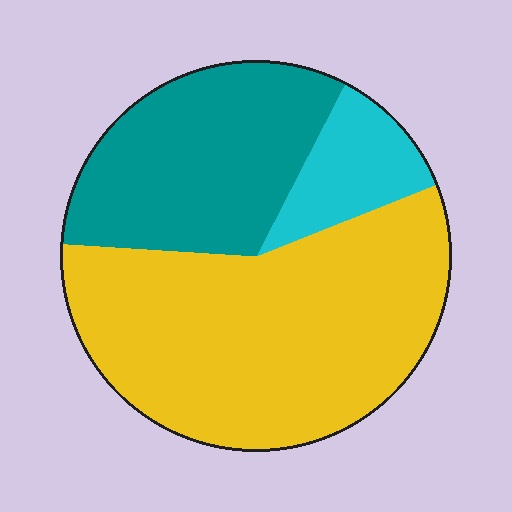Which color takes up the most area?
Yellow, at roughly 55%.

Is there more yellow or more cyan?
Yellow.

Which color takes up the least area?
Cyan, at roughly 10%.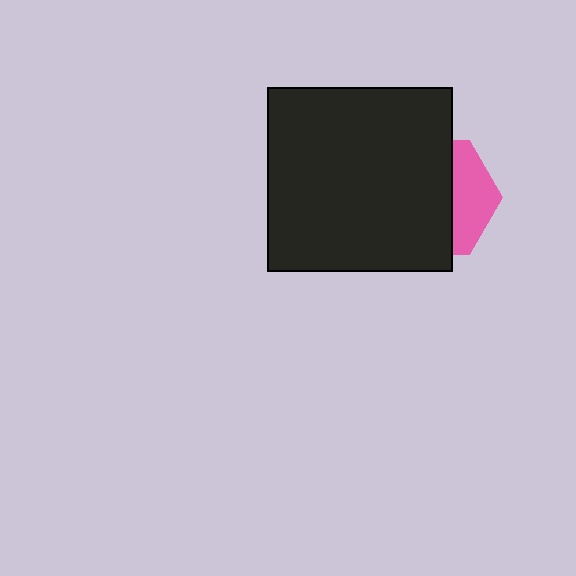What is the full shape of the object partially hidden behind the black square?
The partially hidden object is a pink hexagon.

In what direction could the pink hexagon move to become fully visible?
The pink hexagon could move right. That would shift it out from behind the black square entirely.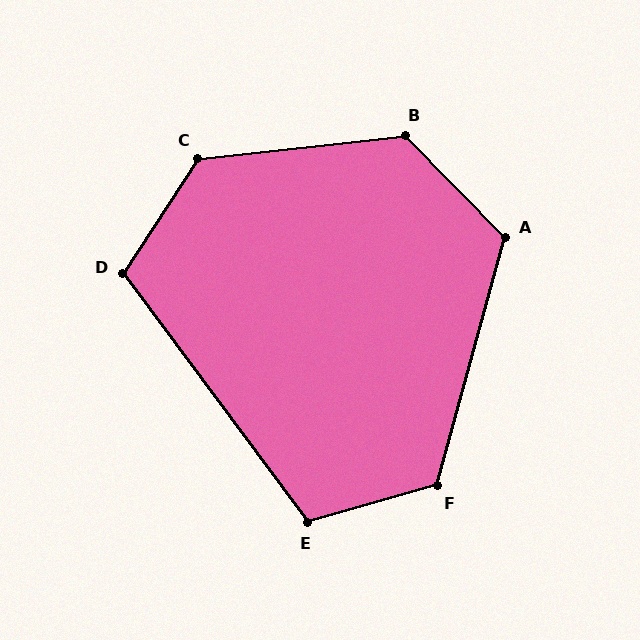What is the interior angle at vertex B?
Approximately 128 degrees (obtuse).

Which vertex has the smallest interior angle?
D, at approximately 110 degrees.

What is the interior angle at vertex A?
Approximately 120 degrees (obtuse).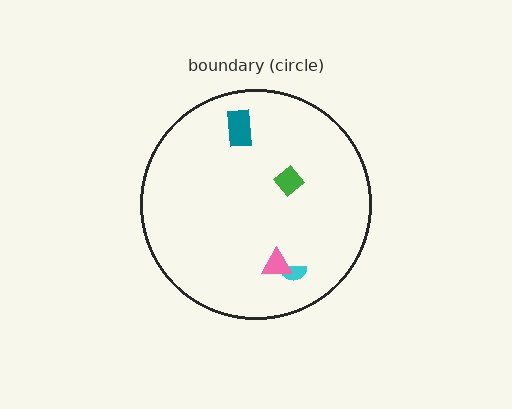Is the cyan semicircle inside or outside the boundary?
Inside.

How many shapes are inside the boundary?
4 inside, 0 outside.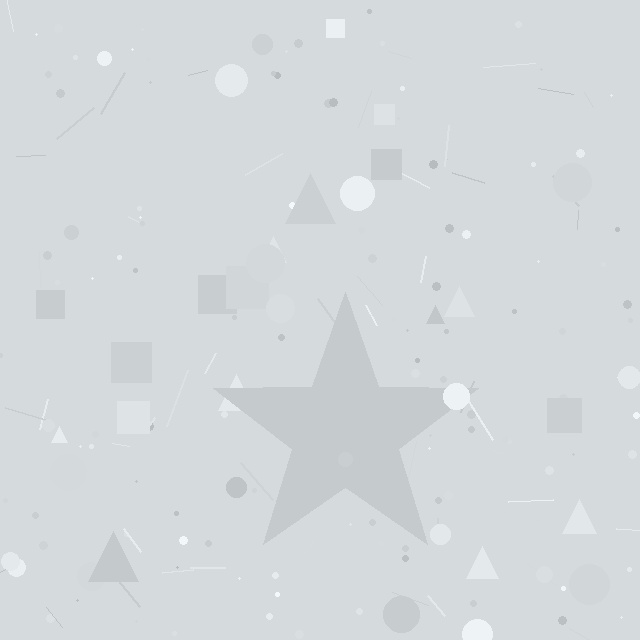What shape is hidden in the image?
A star is hidden in the image.